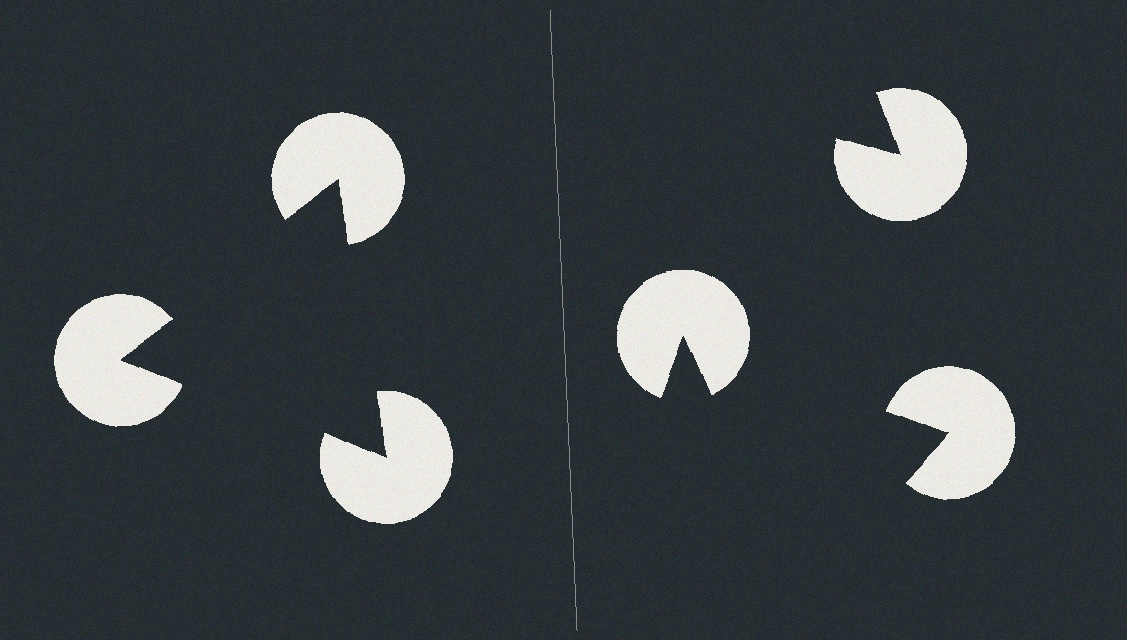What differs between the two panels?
The pac-man discs are positioned identically on both sides; only the wedge orientations differ. On the left they align to a triangle; on the right they are misaligned.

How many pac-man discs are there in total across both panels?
6 — 3 on each side.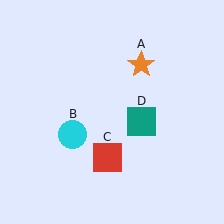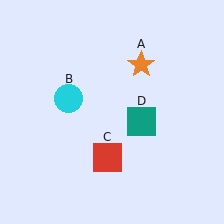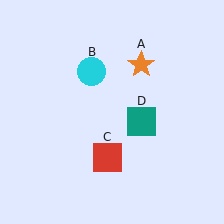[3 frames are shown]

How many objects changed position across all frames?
1 object changed position: cyan circle (object B).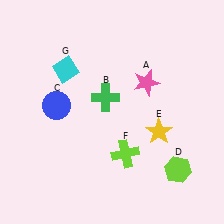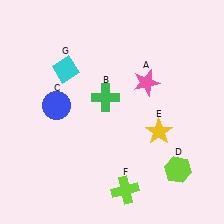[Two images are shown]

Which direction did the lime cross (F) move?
The lime cross (F) moved down.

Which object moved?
The lime cross (F) moved down.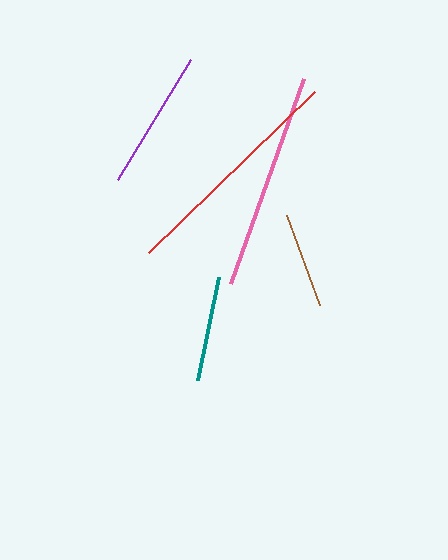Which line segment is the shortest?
The brown line is the shortest at approximately 96 pixels.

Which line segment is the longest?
The red line is the longest at approximately 231 pixels.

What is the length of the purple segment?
The purple segment is approximately 140 pixels long.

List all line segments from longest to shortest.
From longest to shortest: red, pink, purple, teal, brown.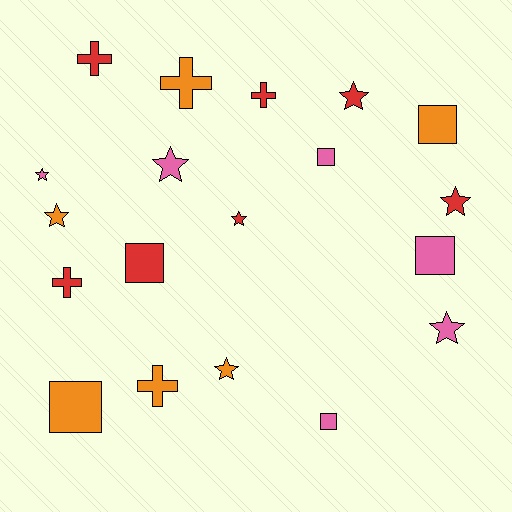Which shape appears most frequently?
Star, with 8 objects.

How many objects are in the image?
There are 19 objects.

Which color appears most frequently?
Red, with 7 objects.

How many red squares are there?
There is 1 red square.